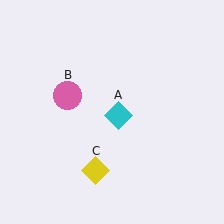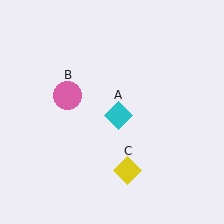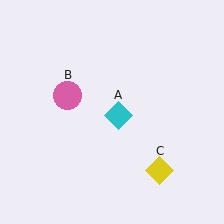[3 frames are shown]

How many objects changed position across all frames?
1 object changed position: yellow diamond (object C).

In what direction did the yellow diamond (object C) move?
The yellow diamond (object C) moved right.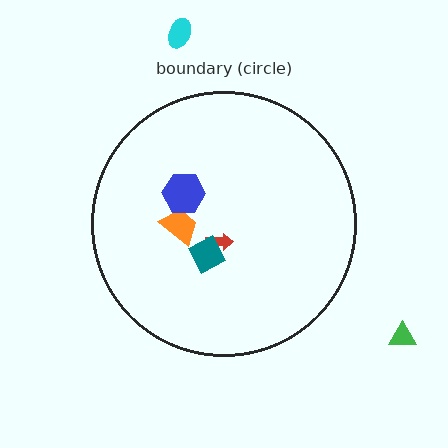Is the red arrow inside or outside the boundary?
Inside.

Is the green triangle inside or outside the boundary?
Outside.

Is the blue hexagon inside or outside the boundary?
Inside.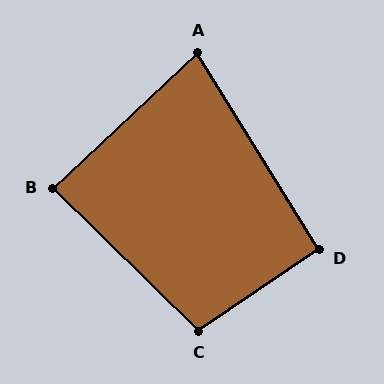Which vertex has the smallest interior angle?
A, at approximately 79 degrees.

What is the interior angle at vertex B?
Approximately 88 degrees (approximately right).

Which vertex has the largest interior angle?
C, at approximately 101 degrees.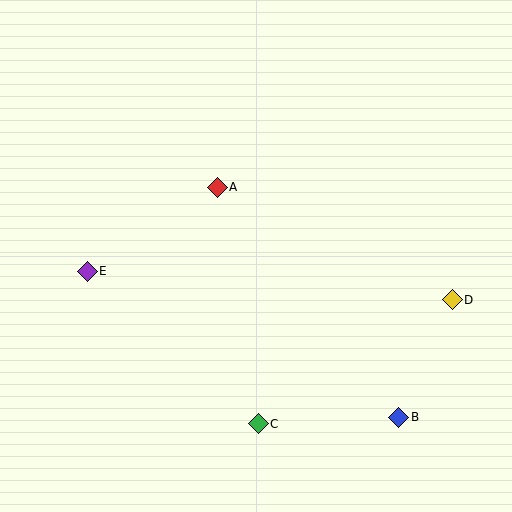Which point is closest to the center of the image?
Point A at (217, 187) is closest to the center.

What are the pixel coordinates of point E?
Point E is at (87, 271).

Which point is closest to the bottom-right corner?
Point B is closest to the bottom-right corner.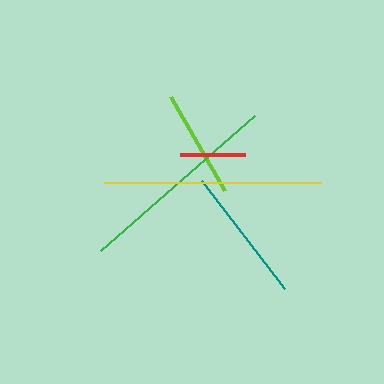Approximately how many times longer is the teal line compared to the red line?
The teal line is approximately 2.1 times the length of the red line.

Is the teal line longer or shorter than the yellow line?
The yellow line is longer than the teal line.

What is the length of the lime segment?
The lime segment is approximately 109 pixels long.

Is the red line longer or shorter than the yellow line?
The yellow line is longer than the red line.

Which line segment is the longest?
The yellow line is the longest at approximately 217 pixels.